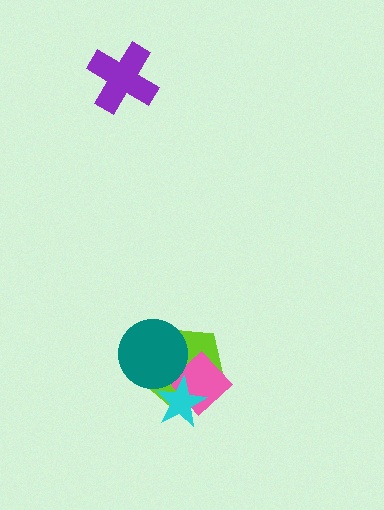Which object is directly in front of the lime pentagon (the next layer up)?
The pink diamond is directly in front of the lime pentagon.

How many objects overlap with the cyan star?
2 objects overlap with the cyan star.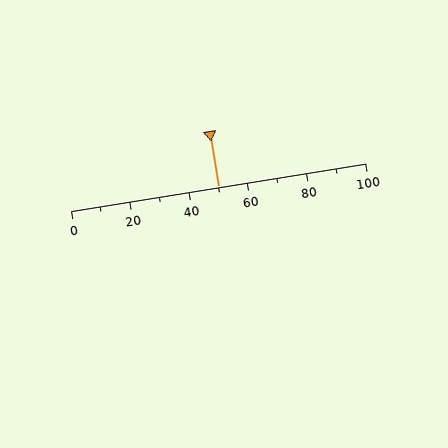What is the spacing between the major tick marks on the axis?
The major ticks are spaced 20 apart.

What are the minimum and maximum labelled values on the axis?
The axis runs from 0 to 100.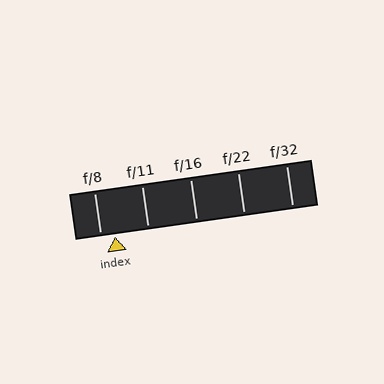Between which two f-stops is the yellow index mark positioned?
The index mark is between f/8 and f/11.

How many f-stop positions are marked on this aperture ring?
There are 5 f-stop positions marked.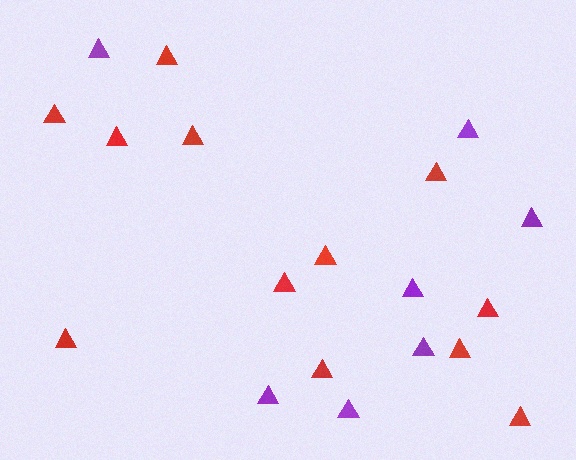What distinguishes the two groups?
There are 2 groups: one group of purple triangles (7) and one group of red triangles (12).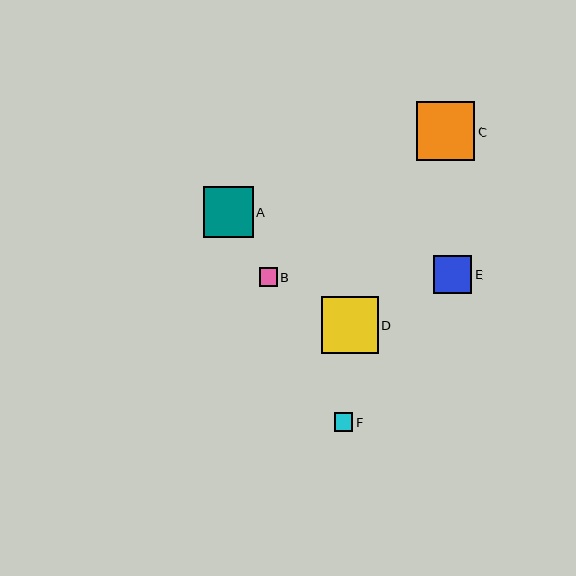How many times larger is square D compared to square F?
Square D is approximately 3.1 times the size of square F.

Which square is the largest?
Square C is the largest with a size of approximately 58 pixels.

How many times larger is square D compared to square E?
Square D is approximately 1.5 times the size of square E.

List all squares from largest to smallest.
From largest to smallest: C, D, A, E, F, B.